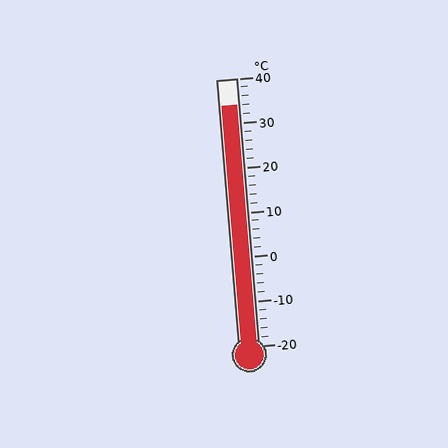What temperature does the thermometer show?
The thermometer shows approximately 34°C.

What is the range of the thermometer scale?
The thermometer scale ranges from -20°C to 40°C.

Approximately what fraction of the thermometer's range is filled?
The thermometer is filled to approximately 90% of its range.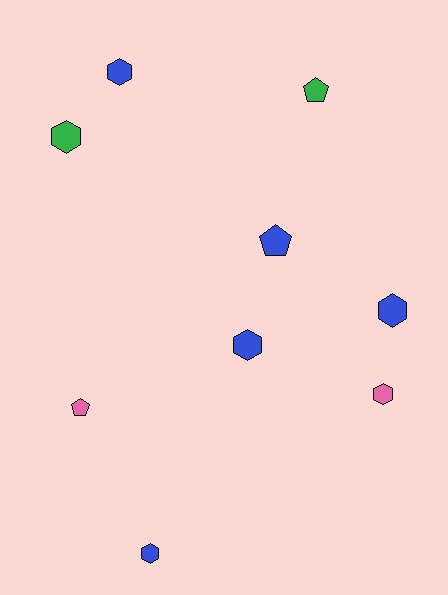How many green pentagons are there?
There is 1 green pentagon.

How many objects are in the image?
There are 9 objects.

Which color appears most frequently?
Blue, with 5 objects.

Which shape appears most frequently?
Hexagon, with 6 objects.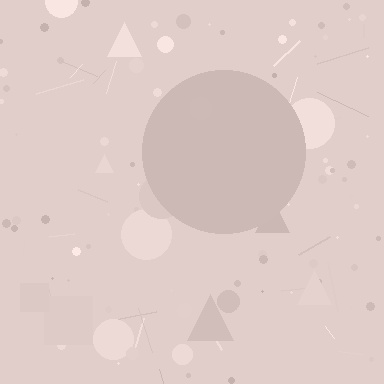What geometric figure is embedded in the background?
A circle is embedded in the background.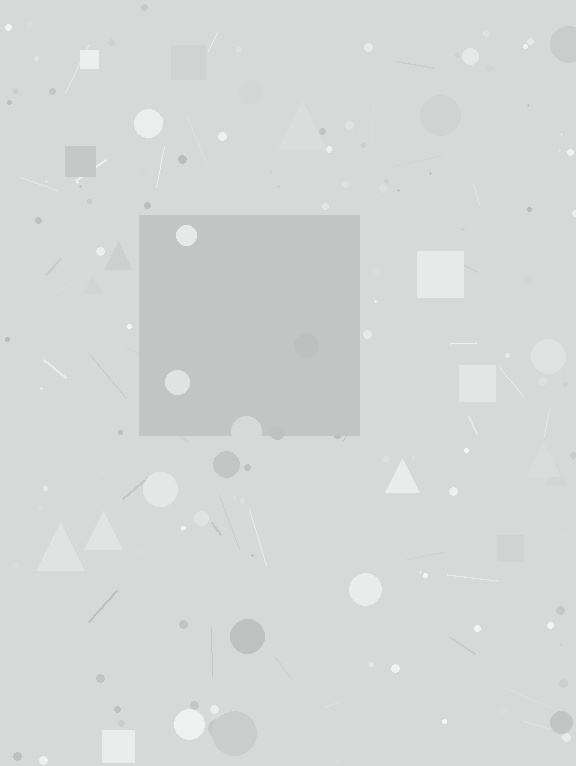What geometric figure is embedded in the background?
A square is embedded in the background.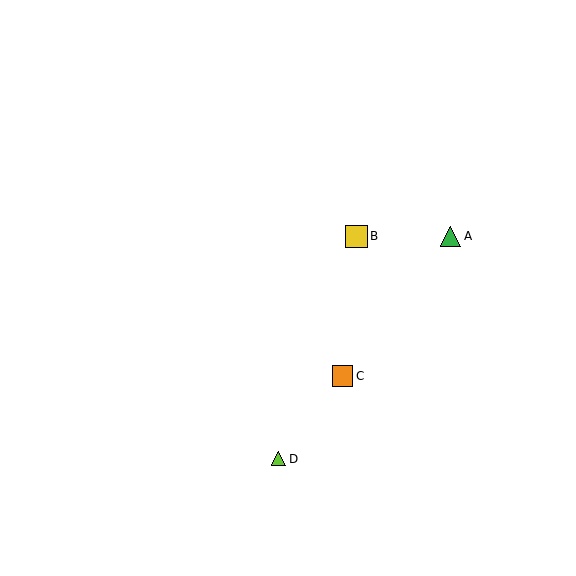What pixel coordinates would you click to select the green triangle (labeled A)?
Click at (451, 236) to select the green triangle A.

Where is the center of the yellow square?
The center of the yellow square is at (357, 236).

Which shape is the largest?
The yellow square (labeled B) is the largest.